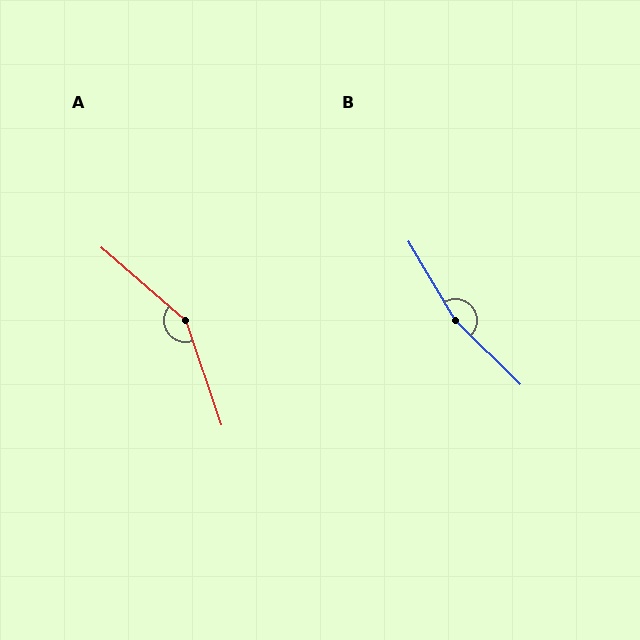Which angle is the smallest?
A, at approximately 149 degrees.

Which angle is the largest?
B, at approximately 165 degrees.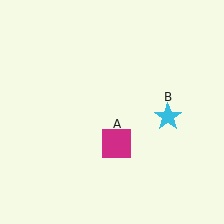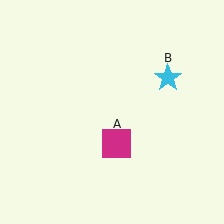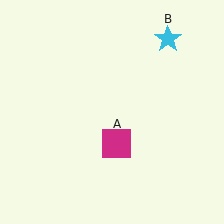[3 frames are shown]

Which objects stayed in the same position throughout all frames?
Magenta square (object A) remained stationary.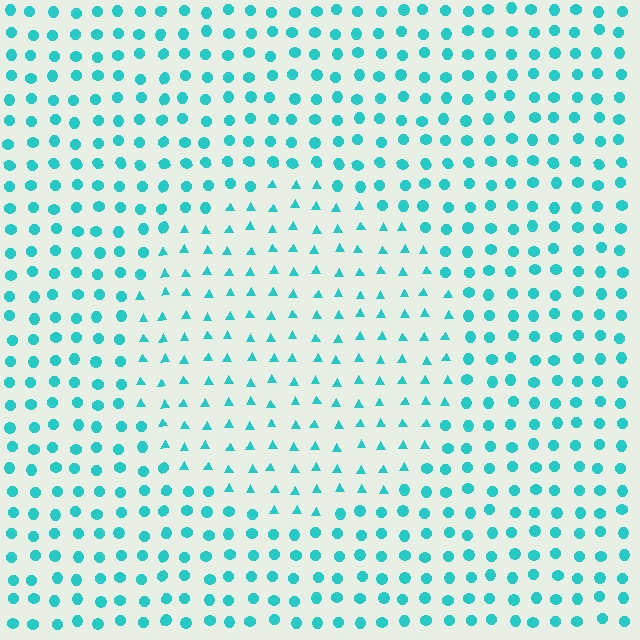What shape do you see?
I see a circle.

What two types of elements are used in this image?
The image uses triangles inside the circle region and circles outside it.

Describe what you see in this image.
The image is filled with small cyan elements arranged in a uniform grid. A circle-shaped region contains triangles, while the surrounding area contains circles. The boundary is defined purely by the change in element shape.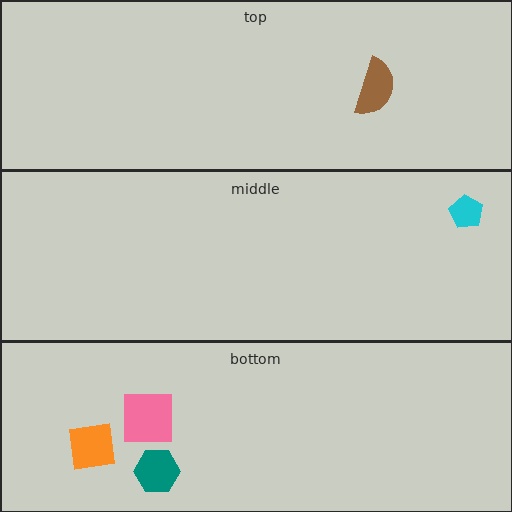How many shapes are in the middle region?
1.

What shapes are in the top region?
The brown semicircle.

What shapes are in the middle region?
The cyan pentagon.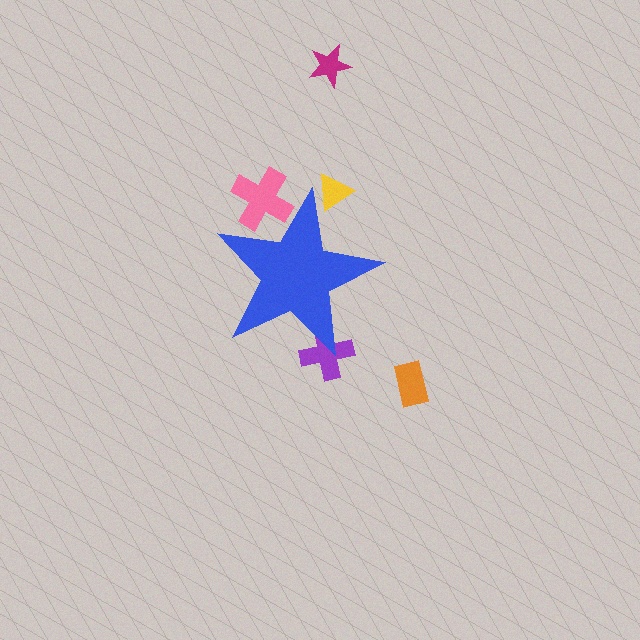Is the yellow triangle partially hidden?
Yes, the yellow triangle is partially hidden behind the blue star.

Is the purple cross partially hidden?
Yes, the purple cross is partially hidden behind the blue star.